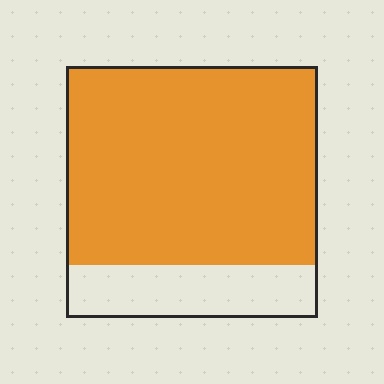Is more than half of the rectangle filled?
Yes.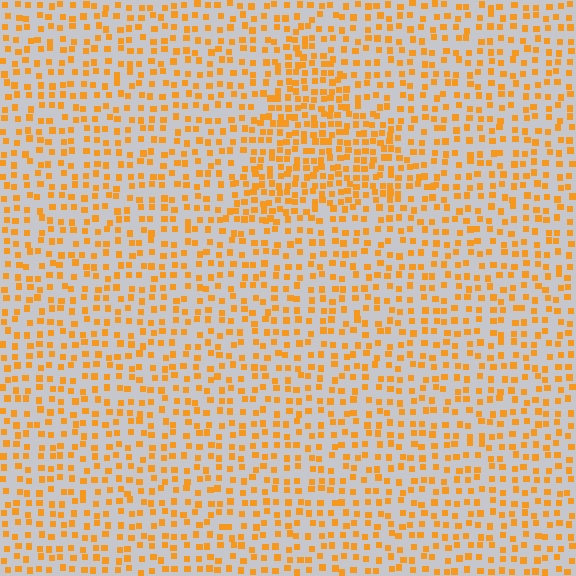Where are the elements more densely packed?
The elements are more densely packed inside the triangle boundary.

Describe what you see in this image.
The image contains small orange elements arranged at two different densities. A triangle-shaped region is visible where the elements are more densely packed than the surrounding area.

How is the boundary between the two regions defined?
The boundary is defined by a change in element density (approximately 1.7x ratio). All elements are the same color, size, and shape.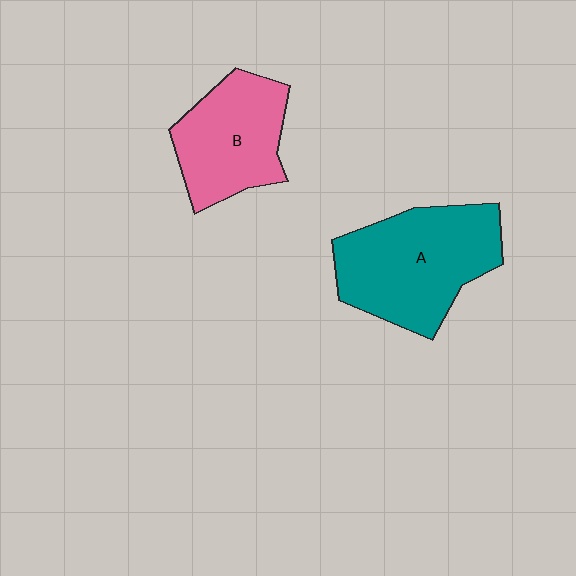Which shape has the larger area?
Shape A (teal).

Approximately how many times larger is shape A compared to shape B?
Approximately 1.4 times.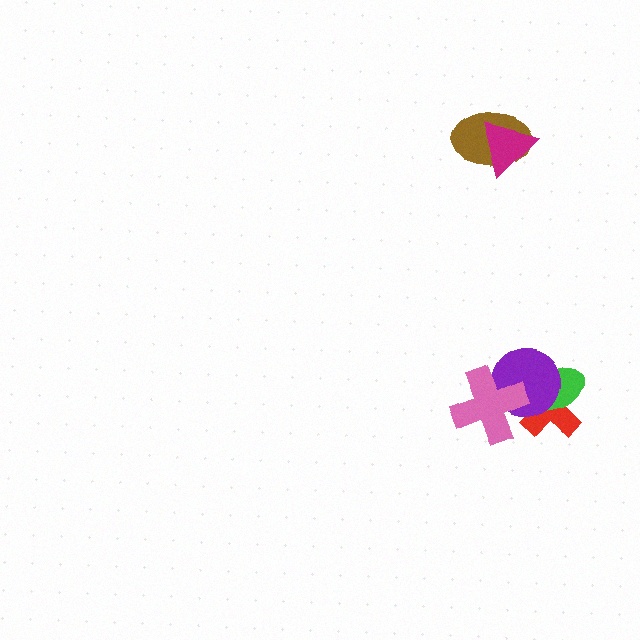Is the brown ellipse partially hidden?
Yes, it is partially covered by another shape.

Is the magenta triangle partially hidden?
No, no other shape covers it.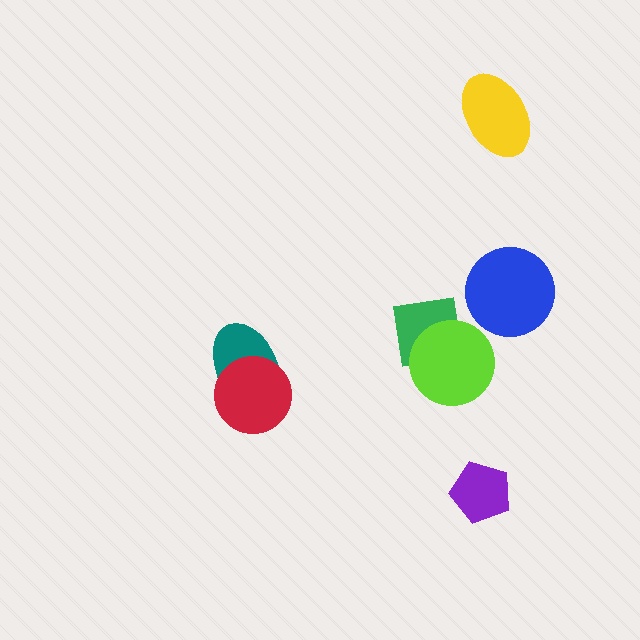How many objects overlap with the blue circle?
0 objects overlap with the blue circle.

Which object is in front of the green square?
The lime circle is in front of the green square.